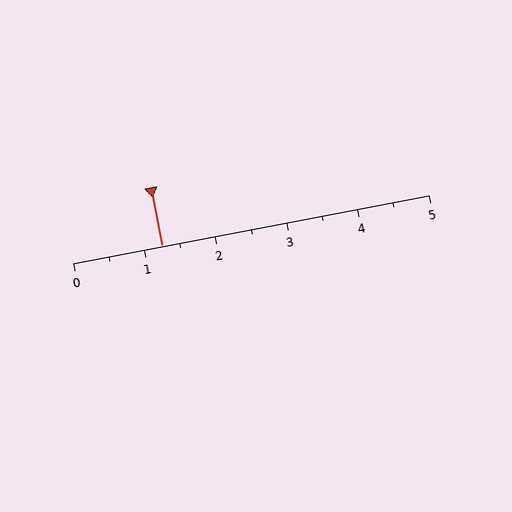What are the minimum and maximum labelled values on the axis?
The axis runs from 0 to 5.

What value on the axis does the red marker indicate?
The marker indicates approximately 1.2.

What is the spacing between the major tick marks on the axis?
The major ticks are spaced 1 apart.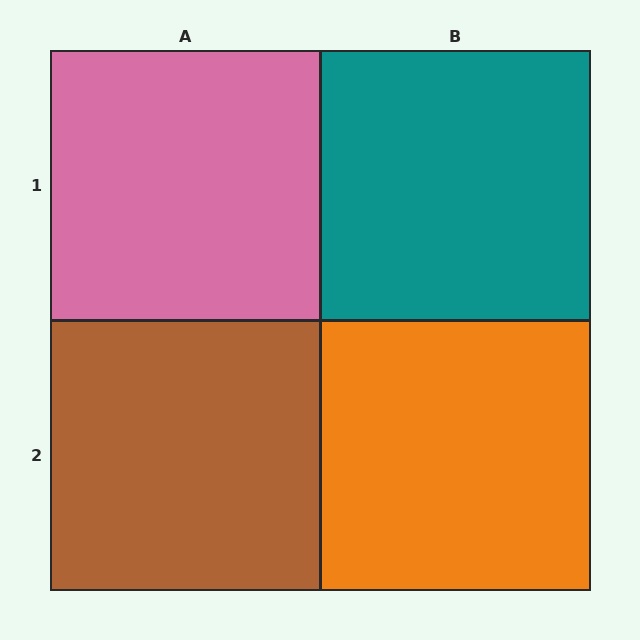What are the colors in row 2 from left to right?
Brown, orange.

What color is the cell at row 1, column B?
Teal.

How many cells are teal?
1 cell is teal.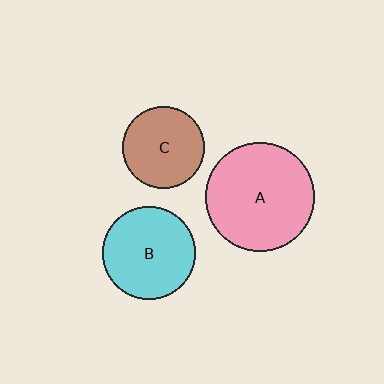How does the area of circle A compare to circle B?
Approximately 1.3 times.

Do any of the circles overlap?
No, none of the circles overlap.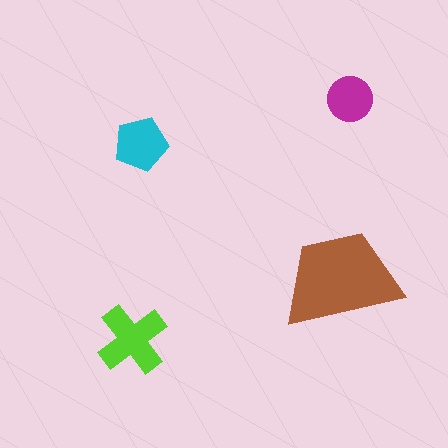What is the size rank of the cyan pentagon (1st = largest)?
3rd.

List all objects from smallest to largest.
The magenta circle, the cyan pentagon, the lime cross, the brown trapezoid.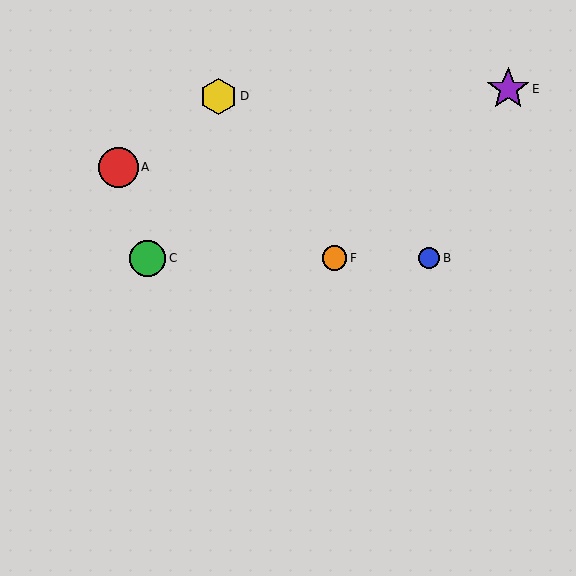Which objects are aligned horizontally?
Objects B, C, F are aligned horizontally.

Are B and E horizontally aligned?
No, B is at y≈258 and E is at y≈89.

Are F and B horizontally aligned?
Yes, both are at y≈258.